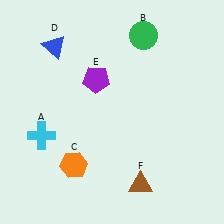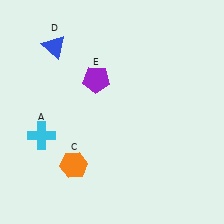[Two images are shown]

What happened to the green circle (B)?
The green circle (B) was removed in Image 2. It was in the top-right area of Image 1.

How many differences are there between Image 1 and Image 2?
There are 2 differences between the two images.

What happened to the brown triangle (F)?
The brown triangle (F) was removed in Image 2. It was in the bottom-right area of Image 1.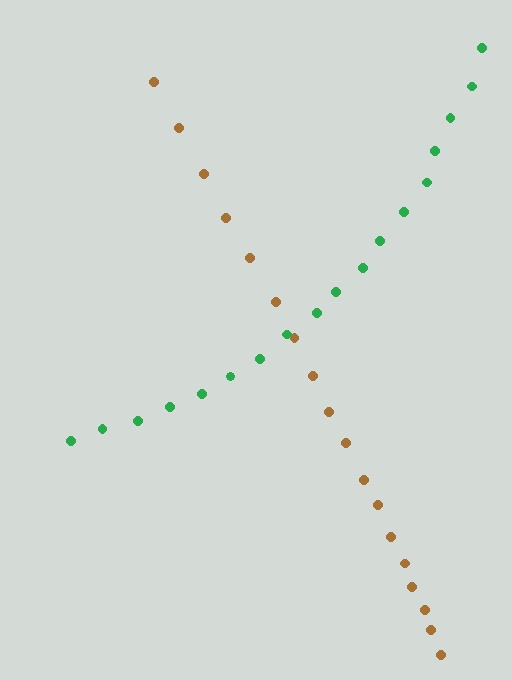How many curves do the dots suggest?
There are 2 distinct paths.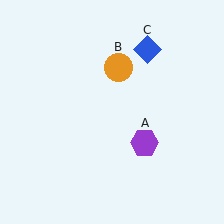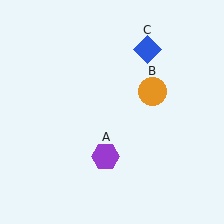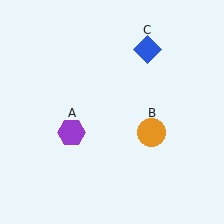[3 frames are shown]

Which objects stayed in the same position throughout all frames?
Blue diamond (object C) remained stationary.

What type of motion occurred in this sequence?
The purple hexagon (object A), orange circle (object B) rotated clockwise around the center of the scene.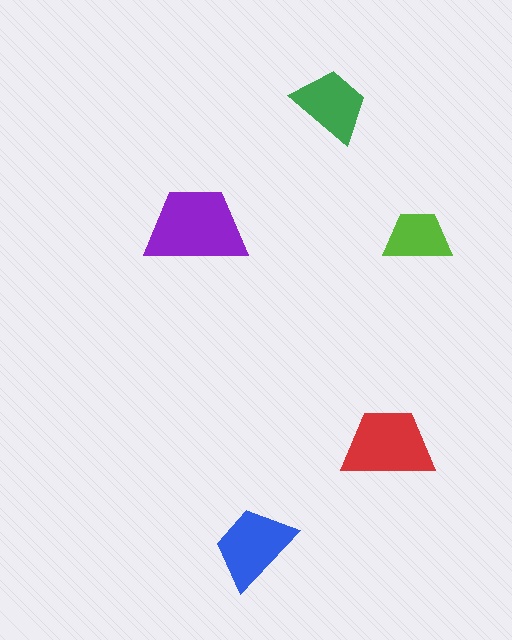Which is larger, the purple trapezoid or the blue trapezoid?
The purple one.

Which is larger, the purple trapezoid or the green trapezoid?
The purple one.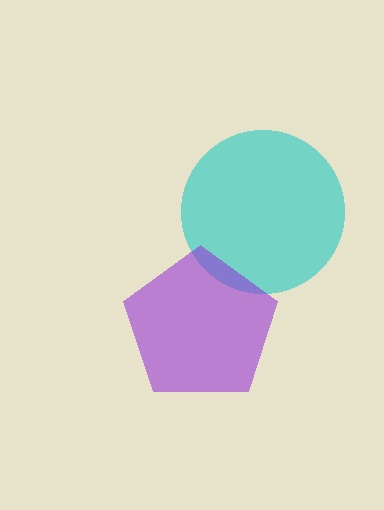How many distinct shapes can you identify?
There are 2 distinct shapes: a cyan circle, a purple pentagon.